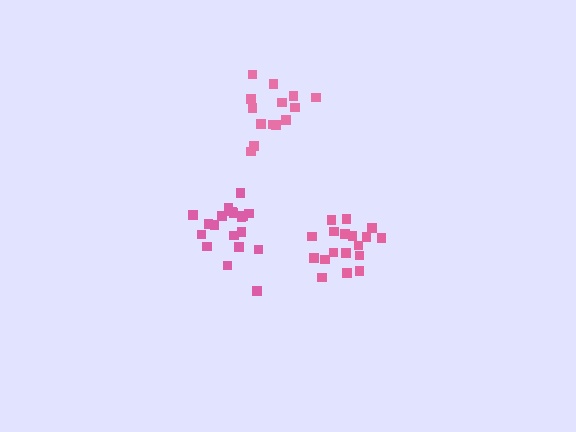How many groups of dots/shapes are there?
There are 3 groups.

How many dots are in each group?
Group 1: 14 dots, Group 2: 18 dots, Group 3: 19 dots (51 total).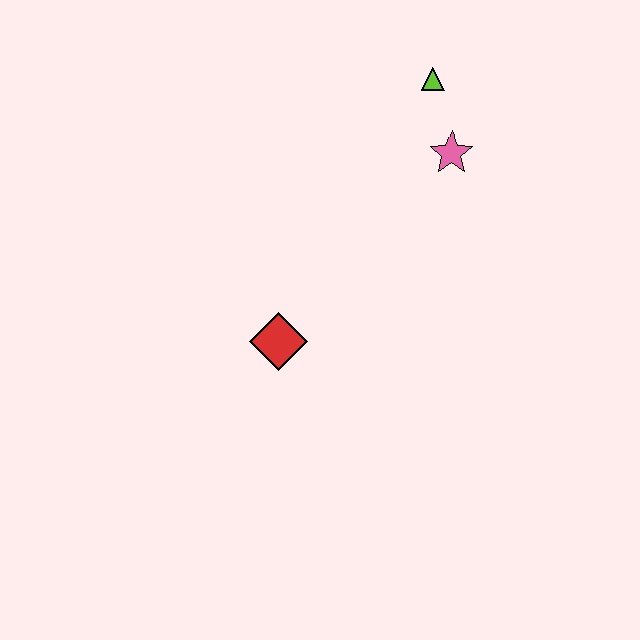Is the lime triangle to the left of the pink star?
Yes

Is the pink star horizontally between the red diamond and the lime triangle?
No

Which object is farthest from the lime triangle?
The red diamond is farthest from the lime triangle.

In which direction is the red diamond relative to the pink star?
The red diamond is below the pink star.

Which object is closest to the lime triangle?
The pink star is closest to the lime triangle.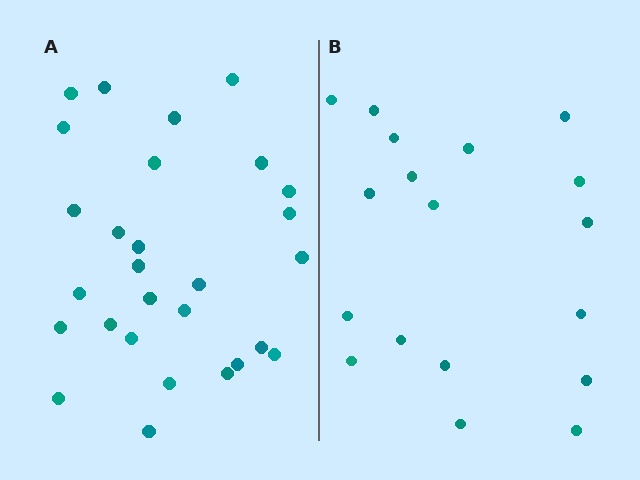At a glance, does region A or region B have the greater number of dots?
Region A (the left region) has more dots.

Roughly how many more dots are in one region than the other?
Region A has roughly 10 or so more dots than region B.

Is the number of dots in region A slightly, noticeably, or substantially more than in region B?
Region A has substantially more. The ratio is roughly 1.6 to 1.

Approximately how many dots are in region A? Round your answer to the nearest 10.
About 30 dots. (The exact count is 28, which rounds to 30.)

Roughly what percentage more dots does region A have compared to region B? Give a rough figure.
About 55% more.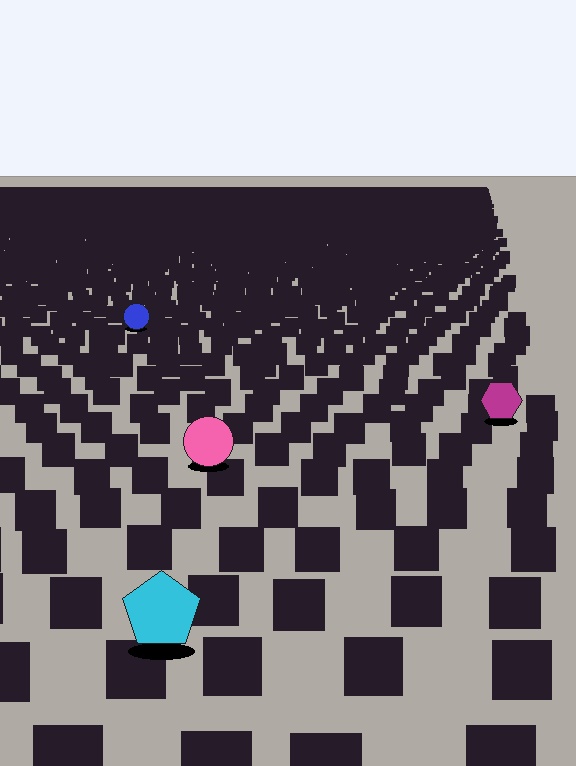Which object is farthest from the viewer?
The blue circle is farthest from the viewer. It appears smaller and the ground texture around it is denser.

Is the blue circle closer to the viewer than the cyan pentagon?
No. The cyan pentagon is closer — you can tell from the texture gradient: the ground texture is coarser near it.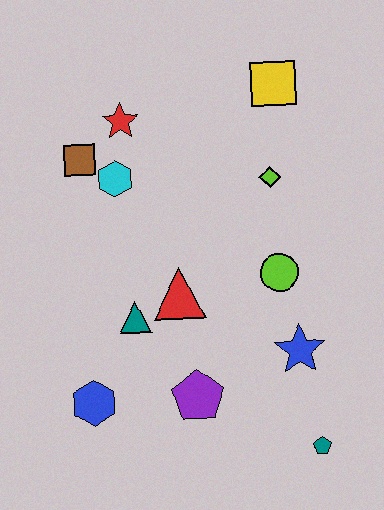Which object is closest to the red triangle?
The teal triangle is closest to the red triangle.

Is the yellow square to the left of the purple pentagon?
No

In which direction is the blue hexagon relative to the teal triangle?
The blue hexagon is below the teal triangle.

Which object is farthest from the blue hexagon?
The yellow square is farthest from the blue hexagon.